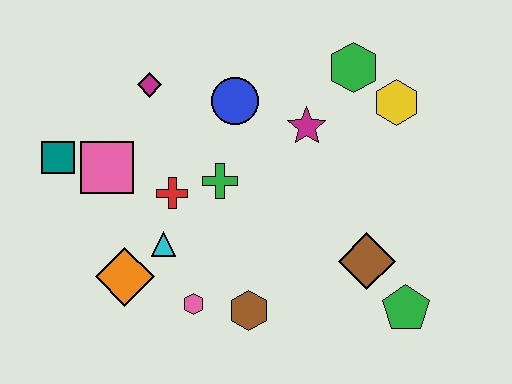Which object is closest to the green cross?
The red cross is closest to the green cross.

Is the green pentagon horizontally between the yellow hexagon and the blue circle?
No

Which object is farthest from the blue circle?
The green pentagon is farthest from the blue circle.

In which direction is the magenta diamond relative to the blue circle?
The magenta diamond is to the left of the blue circle.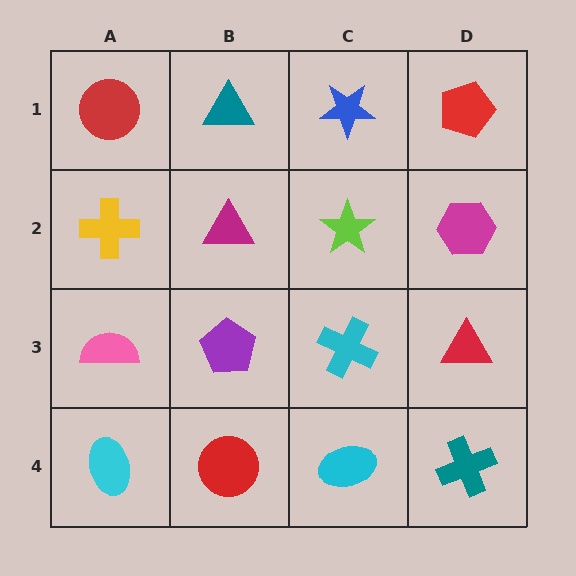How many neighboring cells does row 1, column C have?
3.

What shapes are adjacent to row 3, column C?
A lime star (row 2, column C), a cyan ellipse (row 4, column C), a purple pentagon (row 3, column B), a red triangle (row 3, column D).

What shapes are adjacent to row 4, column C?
A cyan cross (row 3, column C), a red circle (row 4, column B), a teal cross (row 4, column D).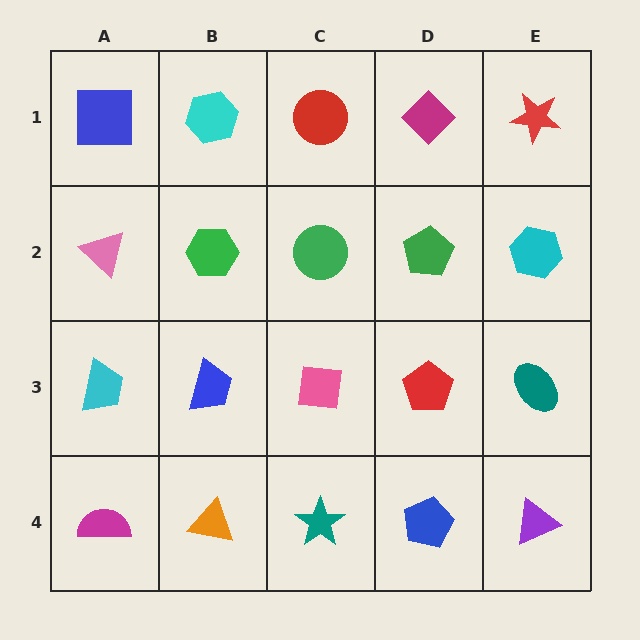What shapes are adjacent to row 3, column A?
A pink triangle (row 2, column A), a magenta semicircle (row 4, column A), a blue trapezoid (row 3, column B).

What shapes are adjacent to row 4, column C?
A pink square (row 3, column C), an orange triangle (row 4, column B), a blue pentagon (row 4, column D).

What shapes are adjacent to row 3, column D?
A green pentagon (row 2, column D), a blue pentagon (row 4, column D), a pink square (row 3, column C), a teal ellipse (row 3, column E).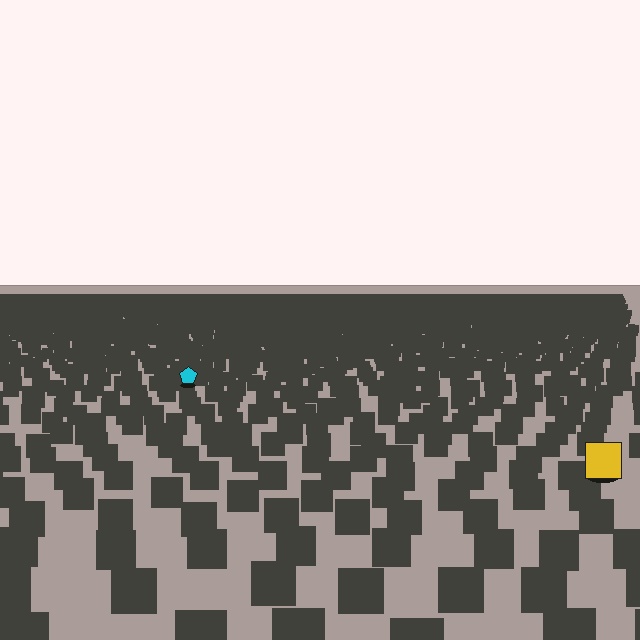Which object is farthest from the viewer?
The cyan pentagon is farthest from the viewer. It appears smaller and the ground texture around it is denser.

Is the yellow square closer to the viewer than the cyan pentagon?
Yes. The yellow square is closer — you can tell from the texture gradient: the ground texture is coarser near it.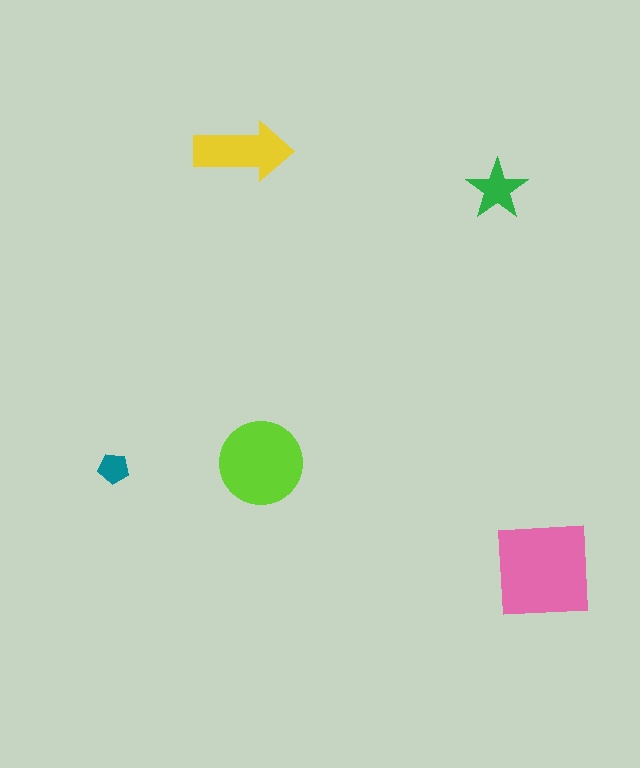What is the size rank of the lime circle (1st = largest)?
2nd.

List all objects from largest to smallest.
The pink square, the lime circle, the yellow arrow, the green star, the teal pentagon.